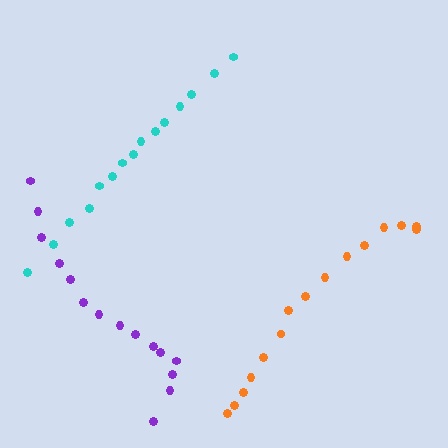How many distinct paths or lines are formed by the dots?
There are 3 distinct paths.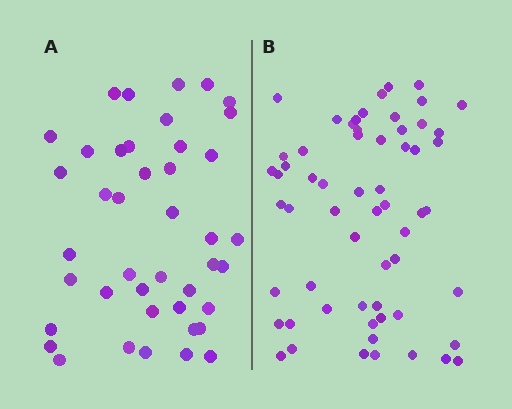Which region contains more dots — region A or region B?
Region B (the right region) has more dots.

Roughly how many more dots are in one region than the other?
Region B has approximately 20 more dots than region A.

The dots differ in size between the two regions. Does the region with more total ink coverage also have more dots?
No. Region A has more total ink coverage because its dots are larger, but region B actually contains more individual dots. Total area can be misleading — the number of items is what matters here.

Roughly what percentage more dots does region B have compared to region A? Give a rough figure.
About 45% more.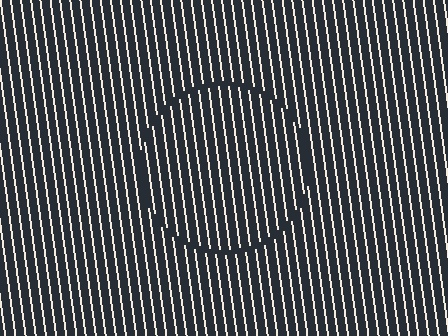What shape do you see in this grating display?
An illusory circle. The interior of the shape contains the same grating, shifted by half a period — the contour is defined by the phase discontinuity where line-ends from the inner and outer gratings abut.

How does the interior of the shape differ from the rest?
The interior of the shape contains the same grating, shifted by half a period — the contour is defined by the phase discontinuity where line-ends from the inner and outer gratings abut.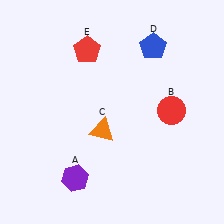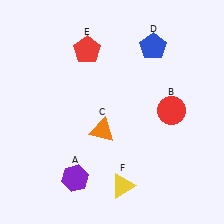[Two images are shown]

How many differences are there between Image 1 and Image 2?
There is 1 difference between the two images.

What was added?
A yellow triangle (F) was added in Image 2.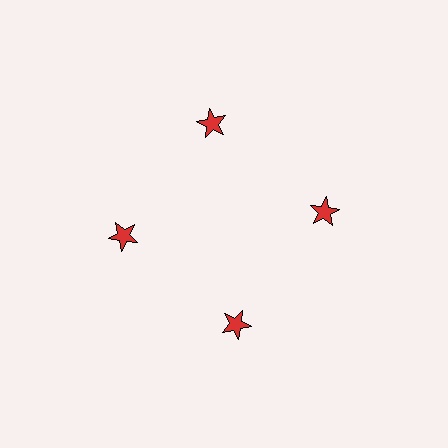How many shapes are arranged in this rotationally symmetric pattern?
There are 4 shapes, arranged in 4 groups of 1.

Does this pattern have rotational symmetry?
Yes, this pattern has 4-fold rotational symmetry. It looks the same after rotating 90 degrees around the center.